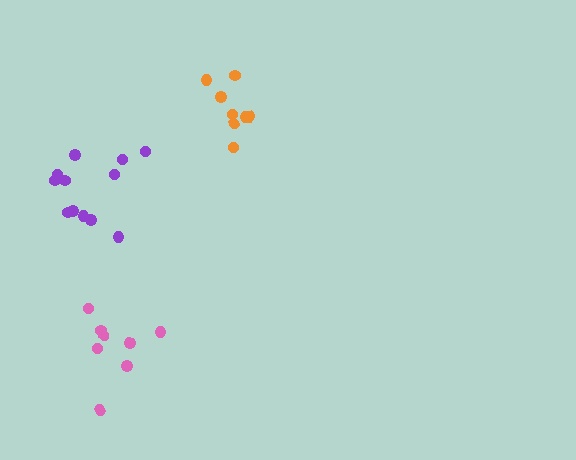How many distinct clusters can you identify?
There are 3 distinct clusters.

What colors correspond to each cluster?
The clusters are colored: pink, purple, orange.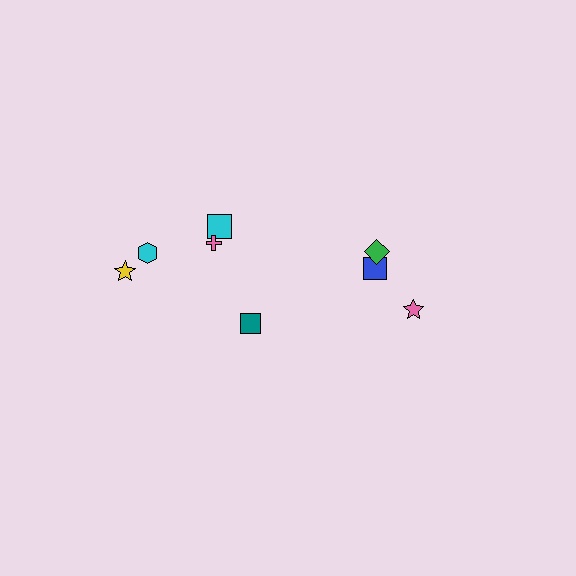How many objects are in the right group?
There are 3 objects.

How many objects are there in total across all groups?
There are 8 objects.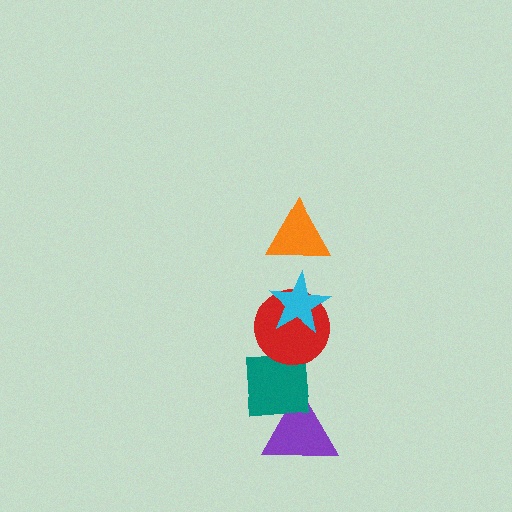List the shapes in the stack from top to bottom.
From top to bottom: the orange triangle, the cyan star, the red circle, the teal square, the purple triangle.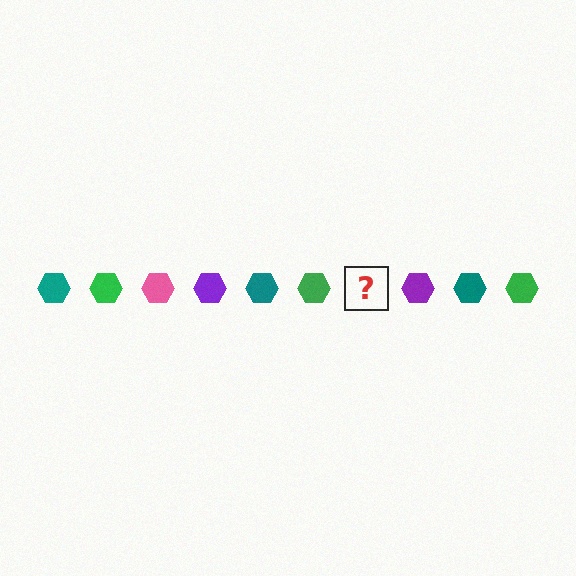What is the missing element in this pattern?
The missing element is a pink hexagon.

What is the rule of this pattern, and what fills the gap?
The rule is that the pattern cycles through teal, green, pink, purple hexagons. The gap should be filled with a pink hexagon.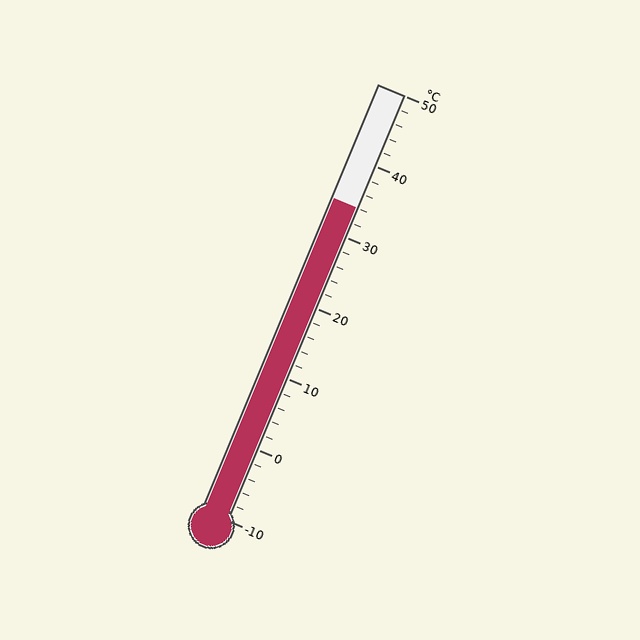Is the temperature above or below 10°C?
The temperature is above 10°C.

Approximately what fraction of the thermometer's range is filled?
The thermometer is filled to approximately 75% of its range.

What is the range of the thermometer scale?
The thermometer scale ranges from -10°C to 50°C.